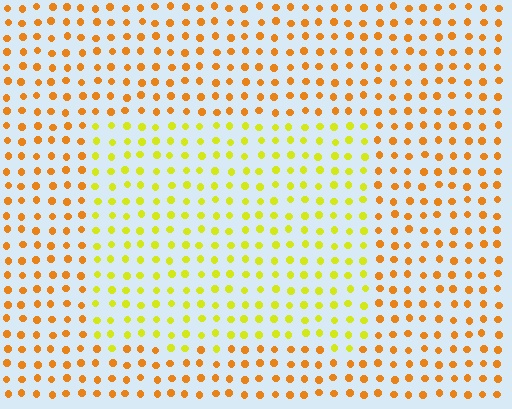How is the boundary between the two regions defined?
The boundary is defined purely by a slight shift in hue (about 36 degrees). Spacing, size, and orientation are identical on both sides.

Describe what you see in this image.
The image is filled with small orange elements in a uniform arrangement. A rectangle-shaped region is visible where the elements are tinted to a slightly different hue, forming a subtle color boundary.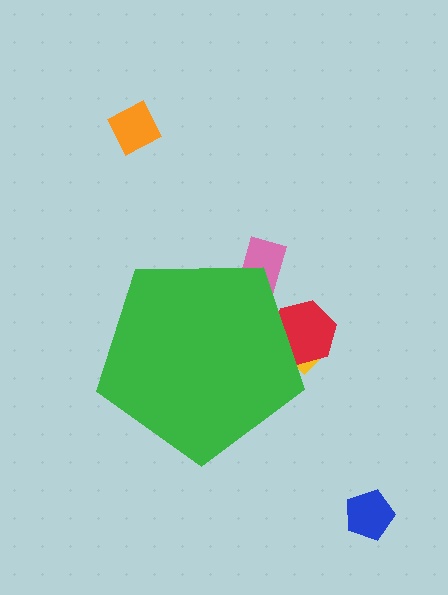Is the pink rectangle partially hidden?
Yes, the pink rectangle is partially hidden behind the green pentagon.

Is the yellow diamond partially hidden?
Yes, the yellow diamond is partially hidden behind the green pentagon.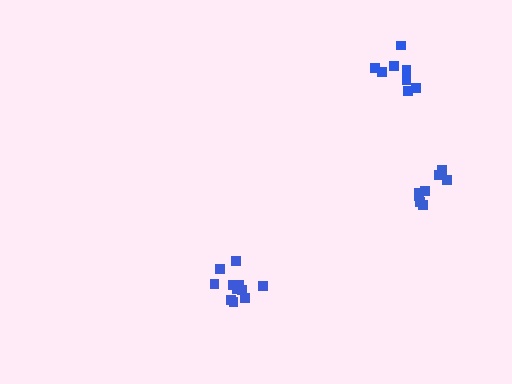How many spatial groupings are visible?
There are 3 spatial groupings.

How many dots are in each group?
Group 1: 11 dots, Group 2: 8 dots, Group 3: 8 dots (27 total).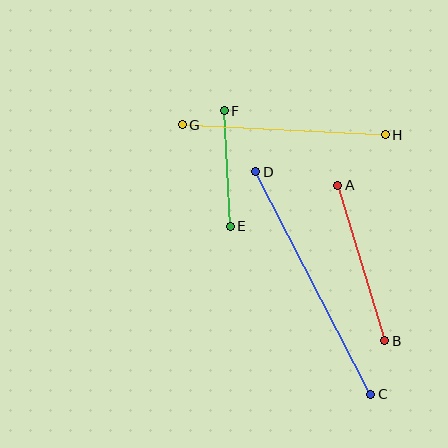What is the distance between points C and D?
The distance is approximately 251 pixels.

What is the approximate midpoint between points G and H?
The midpoint is at approximately (284, 130) pixels.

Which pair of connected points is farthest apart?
Points C and D are farthest apart.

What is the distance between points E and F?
The distance is approximately 116 pixels.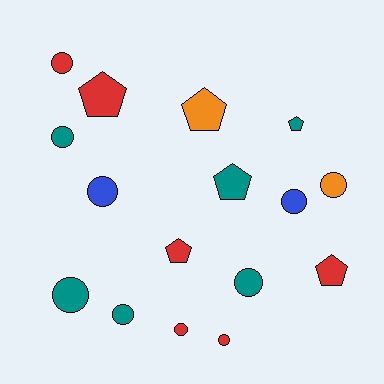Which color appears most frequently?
Teal, with 6 objects.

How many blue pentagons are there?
There are no blue pentagons.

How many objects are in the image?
There are 16 objects.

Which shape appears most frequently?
Circle, with 10 objects.